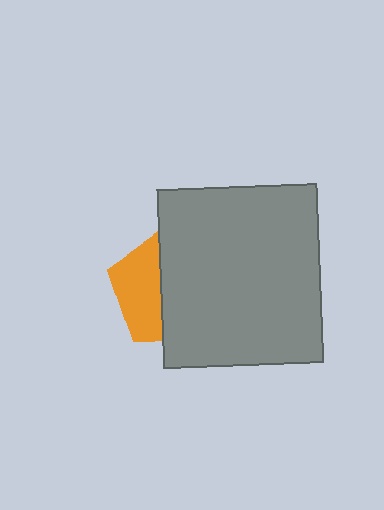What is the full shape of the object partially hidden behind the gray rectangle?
The partially hidden object is an orange pentagon.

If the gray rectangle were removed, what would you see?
You would see the complete orange pentagon.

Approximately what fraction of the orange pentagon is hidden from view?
Roughly 60% of the orange pentagon is hidden behind the gray rectangle.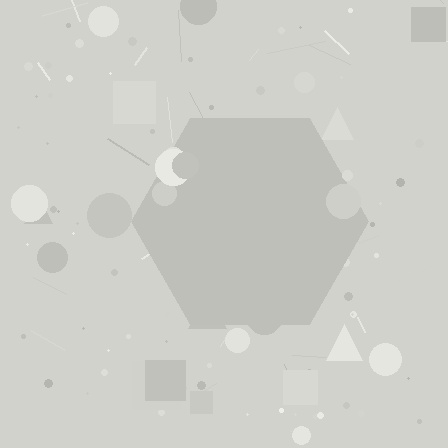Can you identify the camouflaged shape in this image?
The camouflaged shape is a hexagon.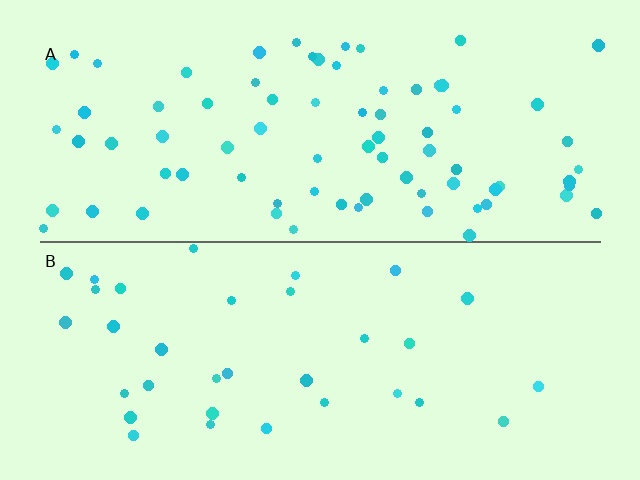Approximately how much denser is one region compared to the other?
Approximately 2.3× — region A over region B.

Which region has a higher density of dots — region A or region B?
A (the top).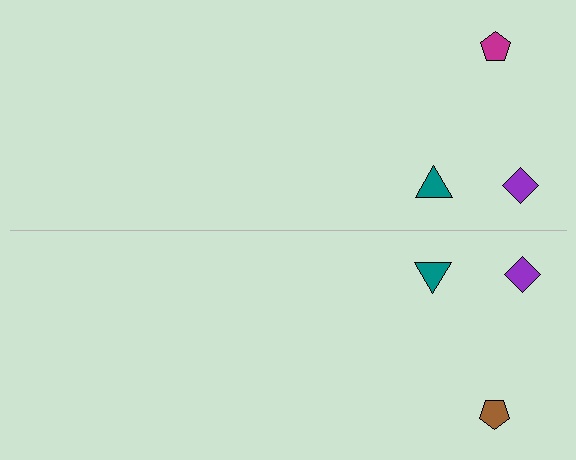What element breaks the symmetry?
The brown pentagon on the bottom side breaks the symmetry — its mirror counterpart is magenta.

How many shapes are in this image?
There are 6 shapes in this image.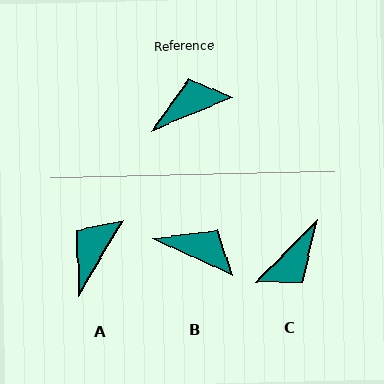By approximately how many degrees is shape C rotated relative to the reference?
Approximately 157 degrees clockwise.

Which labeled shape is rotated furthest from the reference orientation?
C, about 157 degrees away.